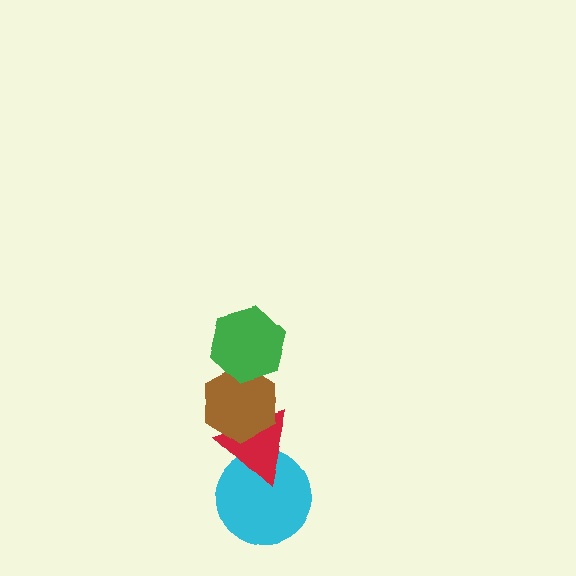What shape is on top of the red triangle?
The brown hexagon is on top of the red triangle.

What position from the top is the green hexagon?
The green hexagon is 1st from the top.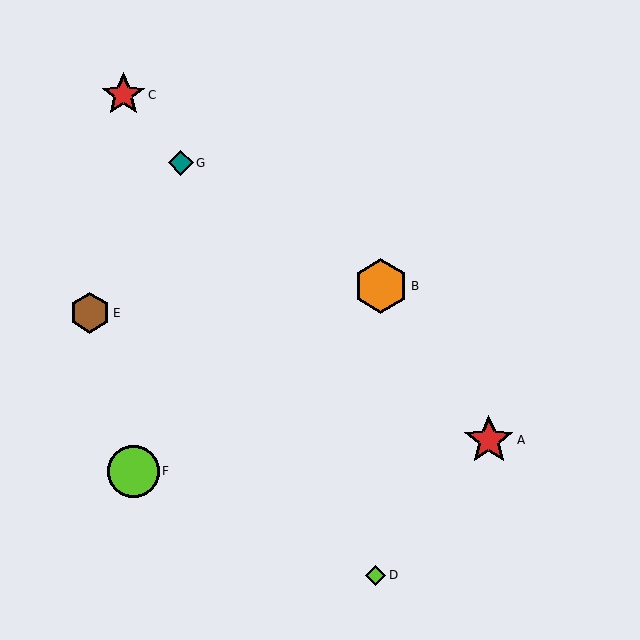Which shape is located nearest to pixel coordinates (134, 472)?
The lime circle (labeled F) at (134, 471) is nearest to that location.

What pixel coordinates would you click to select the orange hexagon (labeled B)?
Click at (381, 286) to select the orange hexagon B.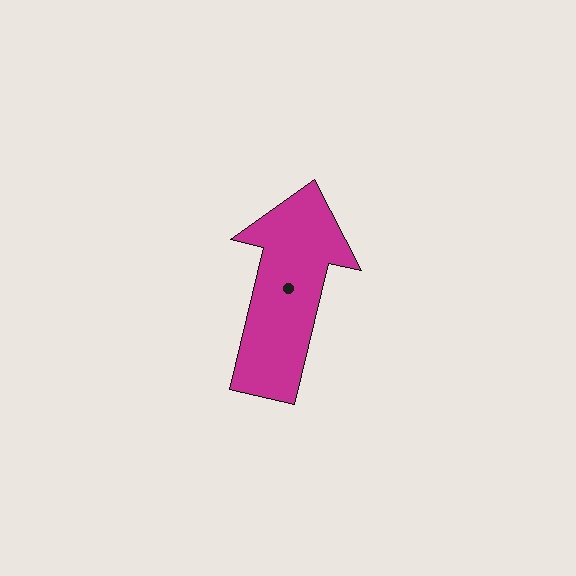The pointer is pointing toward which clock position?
Roughly 12 o'clock.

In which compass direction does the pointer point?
North.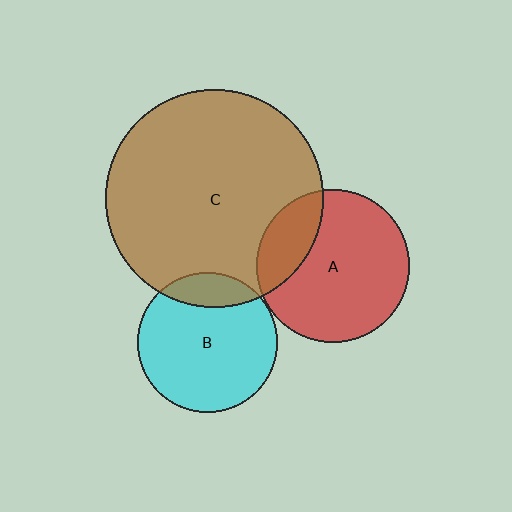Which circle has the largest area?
Circle C (brown).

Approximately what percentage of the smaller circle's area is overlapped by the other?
Approximately 15%.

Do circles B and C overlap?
Yes.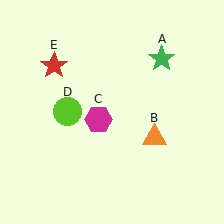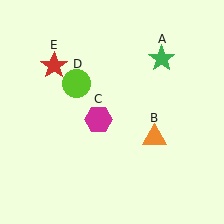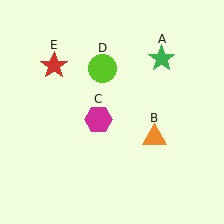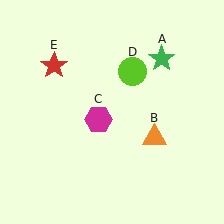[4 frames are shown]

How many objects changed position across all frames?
1 object changed position: lime circle (object D).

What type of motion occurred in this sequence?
The lime circle (object D) rotated clockwise around the center of the scene.